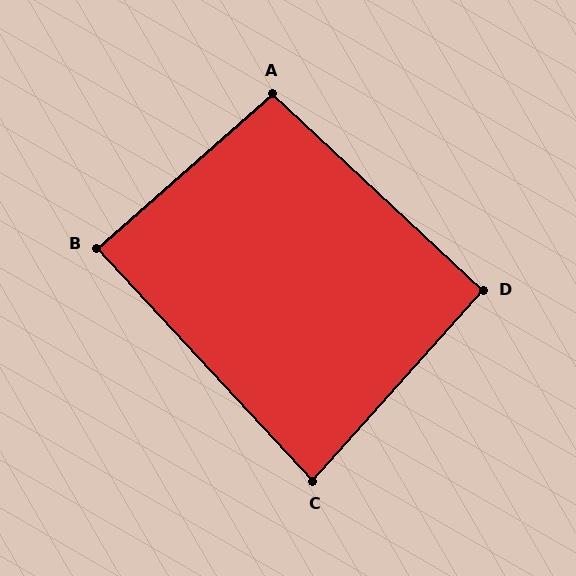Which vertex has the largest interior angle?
A, at approximately 95 degrees.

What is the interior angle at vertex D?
Approximately 91 degrees (approximately right).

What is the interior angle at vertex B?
Approximately 89 degrees (approximately right).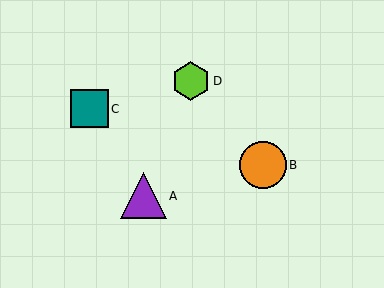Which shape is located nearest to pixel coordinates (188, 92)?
The lime hexagon (labeled D) at (191, 81) is nearest to that location.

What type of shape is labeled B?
Shape B is an orange circle.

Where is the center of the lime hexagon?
The center of the lime hexagon is at (191, 81).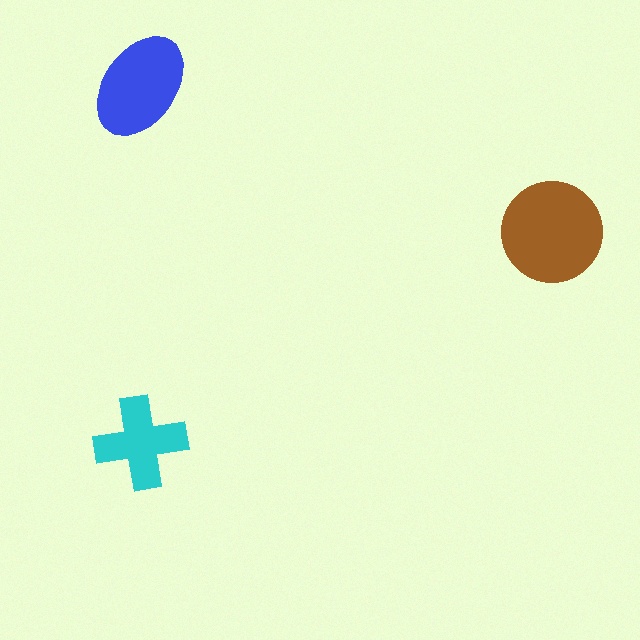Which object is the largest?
The brown circle.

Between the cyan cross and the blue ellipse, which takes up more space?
The blue ellipse.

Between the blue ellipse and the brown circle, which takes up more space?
The brown circle.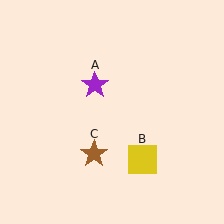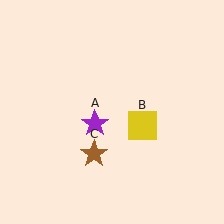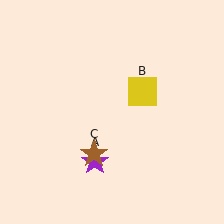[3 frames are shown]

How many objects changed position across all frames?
2 objects changed position: purple star (object A), yellow square (object B).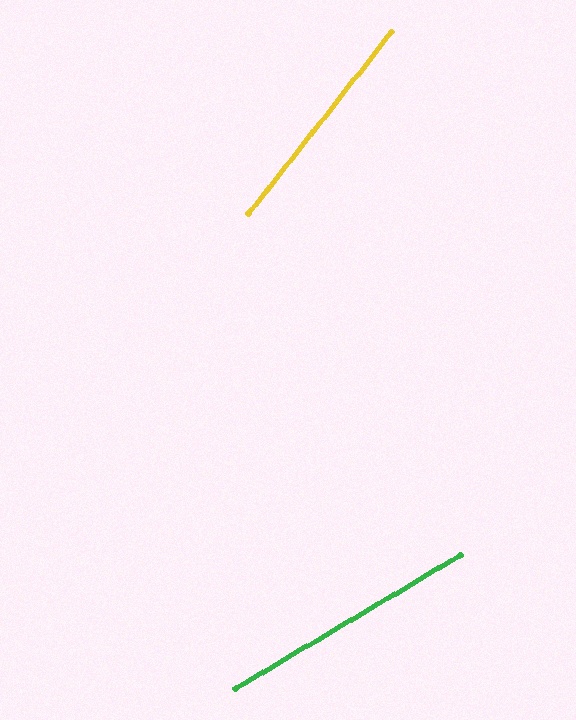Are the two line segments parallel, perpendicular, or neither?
Neither parallel nor perpendicular — they differ by about 21°.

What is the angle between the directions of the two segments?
Approximately 21 degrees.